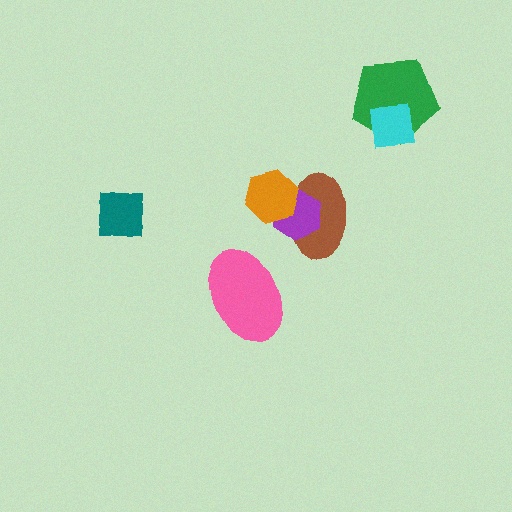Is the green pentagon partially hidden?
Yes, it is partially covered by another shape.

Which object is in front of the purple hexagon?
The orange hexagon is in front of the purple hexagon.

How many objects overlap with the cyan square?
1 object overlaps with the cyan square.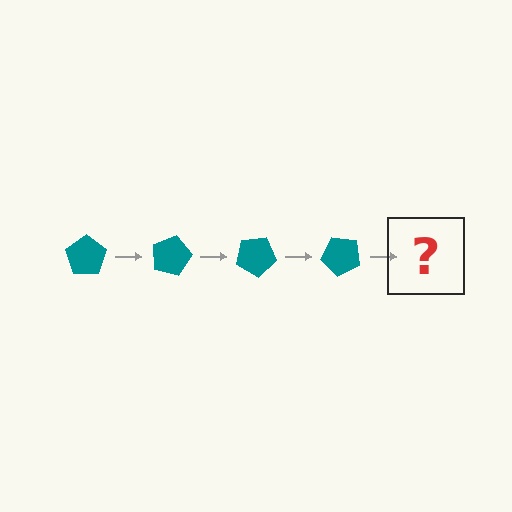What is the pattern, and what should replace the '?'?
The pattern is that the pentagon rotates 15 degrees each step. The '?' should be a teal pentagon rotated 60 degrees.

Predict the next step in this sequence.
The next step is a teal pentagon rotated 60 degrees.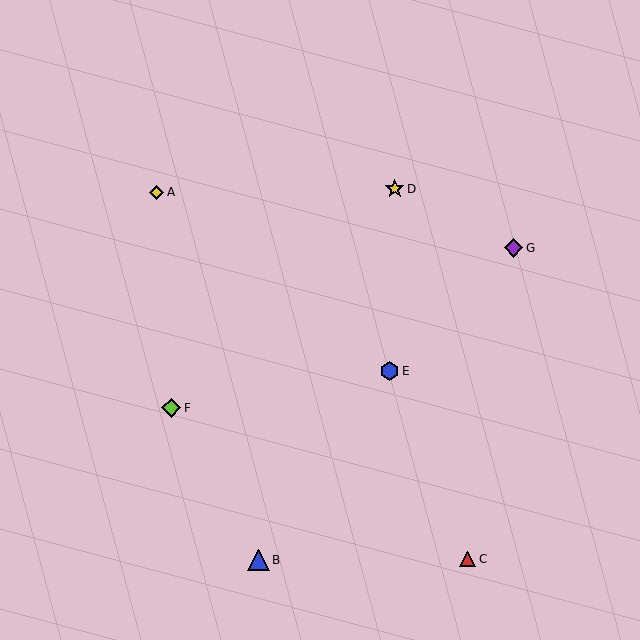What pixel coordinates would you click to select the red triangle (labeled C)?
Click at (468, 559) to select the red triangle C.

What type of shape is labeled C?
Shape C is a red triangle.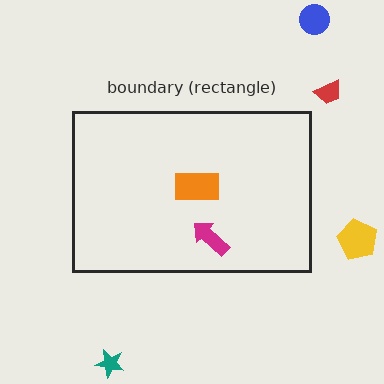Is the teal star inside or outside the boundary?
Outside.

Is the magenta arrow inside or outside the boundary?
Inside.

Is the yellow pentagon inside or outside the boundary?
Outside.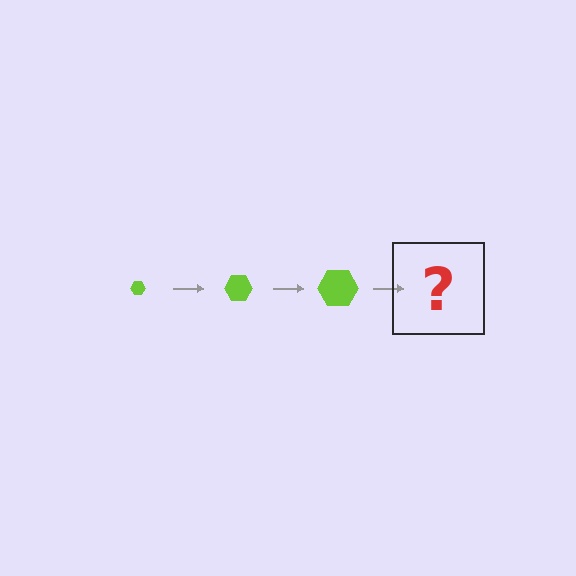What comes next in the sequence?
The next element should be a lime hexagon, larger than the previous one.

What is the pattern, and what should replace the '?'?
The pattern is that the hexagon gets progressively larger each step. The '?' should be a lime hexagon, larger than the previous one.